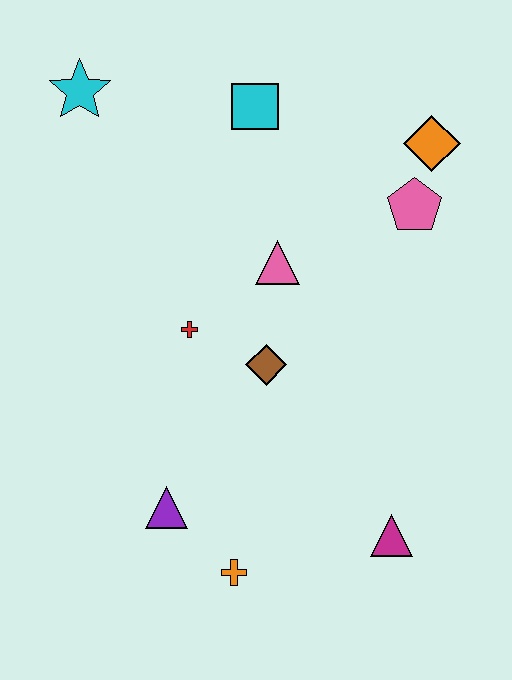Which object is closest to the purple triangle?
The orange cross is closest to the purple triangle.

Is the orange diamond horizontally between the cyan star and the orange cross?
No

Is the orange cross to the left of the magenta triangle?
Yes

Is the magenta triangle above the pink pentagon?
No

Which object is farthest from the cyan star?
The magenta triangle is farthest from the cyan star.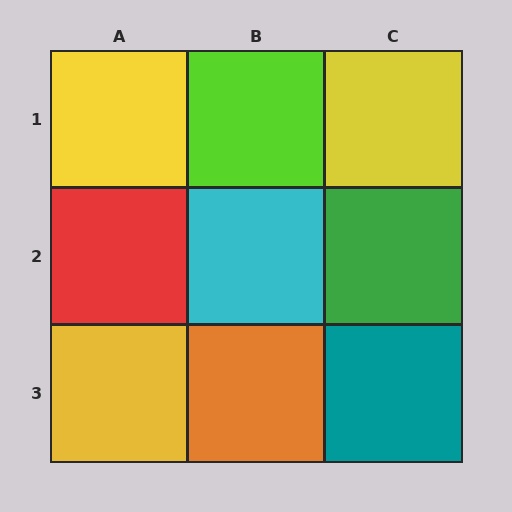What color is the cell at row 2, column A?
Red.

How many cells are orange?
1 cell is orange.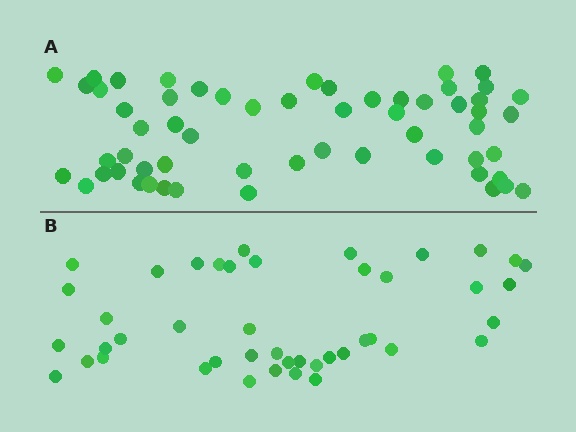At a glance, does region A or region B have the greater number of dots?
Region A (the top region) has more dots.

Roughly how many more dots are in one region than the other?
Region A has approximately 15 more dots than region B.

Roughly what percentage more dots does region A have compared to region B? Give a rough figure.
About 30% more.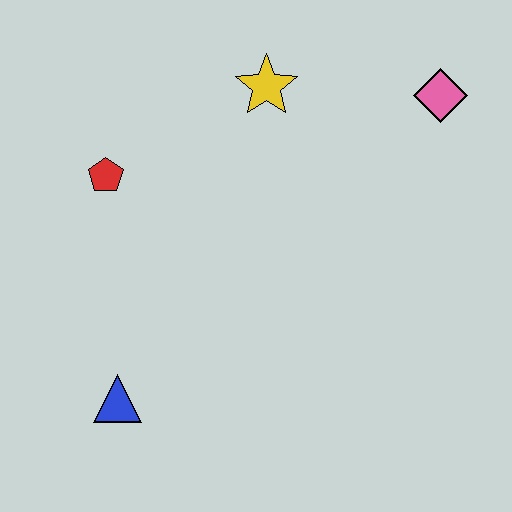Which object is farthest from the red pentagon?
The pink diamond is farthest from the red pentagon.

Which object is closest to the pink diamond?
The yellow star is closest to the pink diamond.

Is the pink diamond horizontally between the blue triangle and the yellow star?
No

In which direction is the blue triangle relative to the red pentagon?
The blue triangle is below the red pentagon.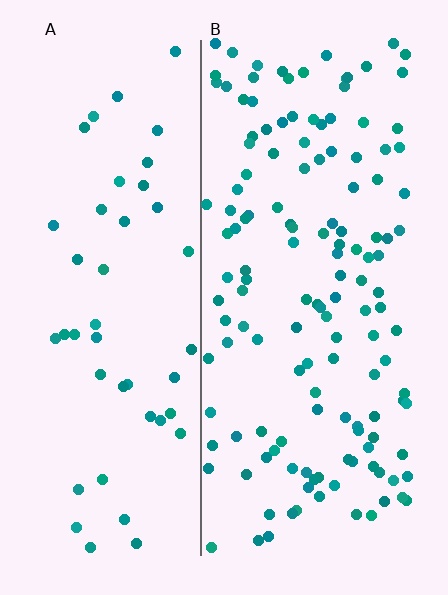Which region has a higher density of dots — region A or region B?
B (the right).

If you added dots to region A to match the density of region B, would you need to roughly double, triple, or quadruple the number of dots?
Approximately triple.